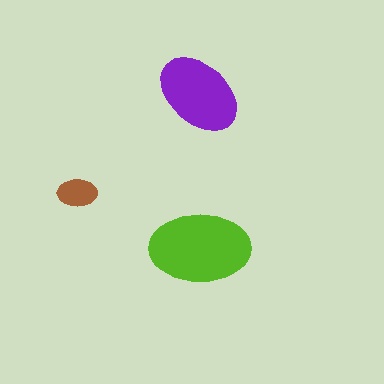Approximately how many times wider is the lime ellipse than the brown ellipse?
About 2.5 times wider.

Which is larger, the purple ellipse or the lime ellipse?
The lime one.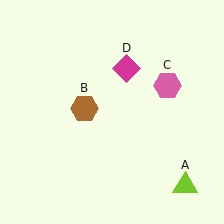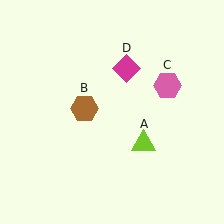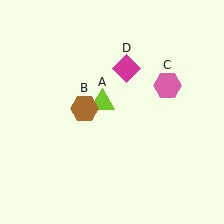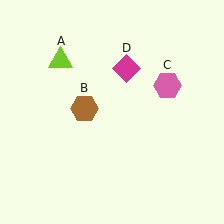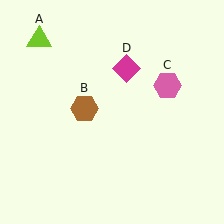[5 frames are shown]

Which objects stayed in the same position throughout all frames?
Brown hexagon (object B) and pink hexagon (object C) and magenta diamond (object D) remained stationary.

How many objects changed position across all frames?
1 object changed position: lime triangle (object A).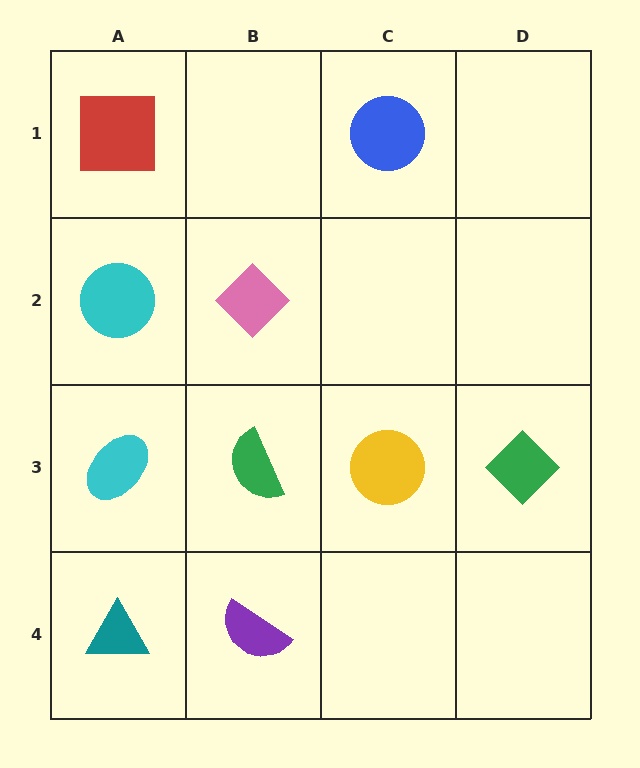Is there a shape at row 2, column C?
No, that cell is empty.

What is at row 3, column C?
A yellow circle.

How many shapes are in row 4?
2 shapes.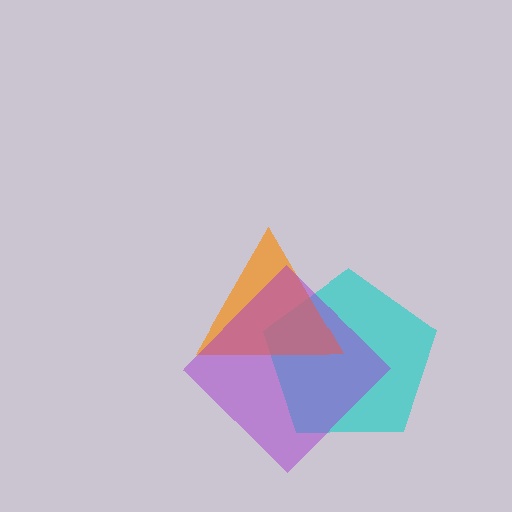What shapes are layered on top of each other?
The layered shapes are: a cyan pentagon, an orange triangle, a purple diamond.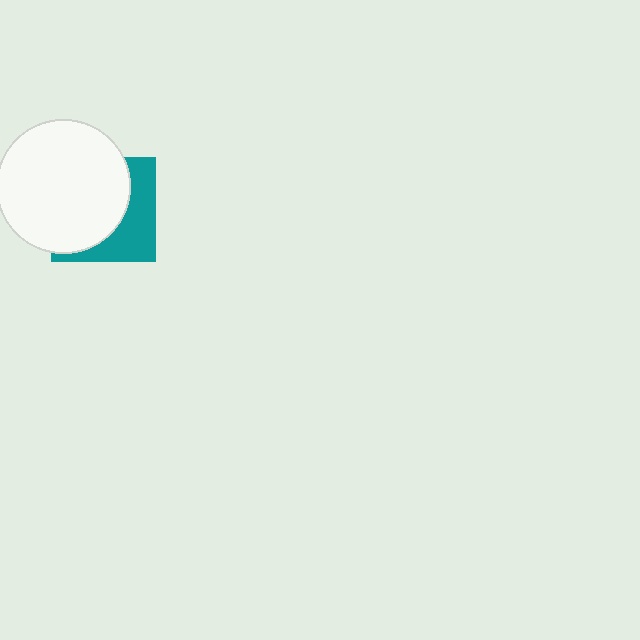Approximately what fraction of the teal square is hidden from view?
Roughly 61% of the teal square is hidden behind the white circle.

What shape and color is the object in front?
The object in front is a white circle.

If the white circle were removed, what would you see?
You would see the complete teal square.